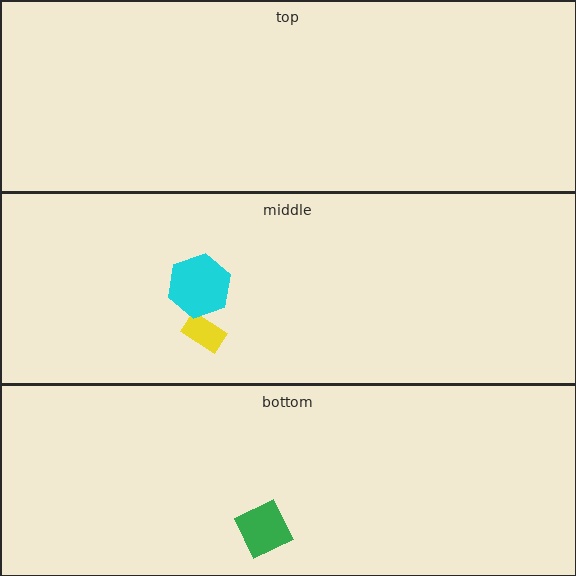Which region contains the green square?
The bottom region.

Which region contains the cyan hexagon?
The middle region.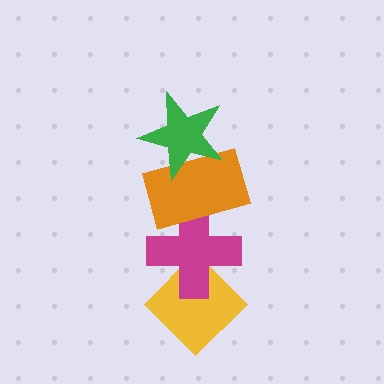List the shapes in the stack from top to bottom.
From top to bottom: the green star, the orange rectangle, the magenta cross, the yellow diamond.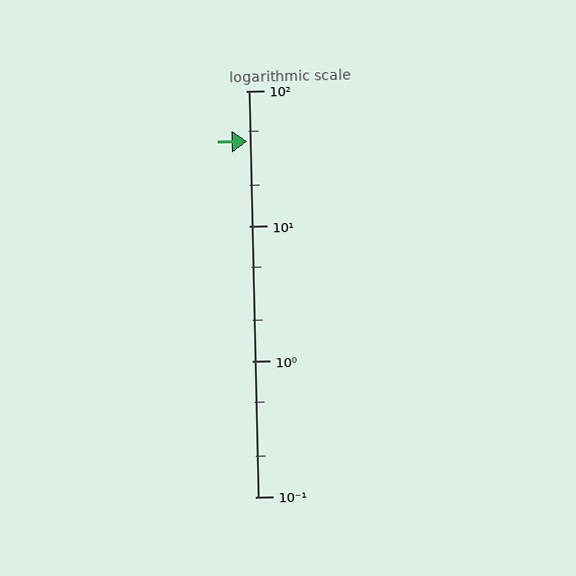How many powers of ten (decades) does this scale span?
The scale spans 3 decades, from 0.1 to 100.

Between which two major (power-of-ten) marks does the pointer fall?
The pointer is between 10 and 100.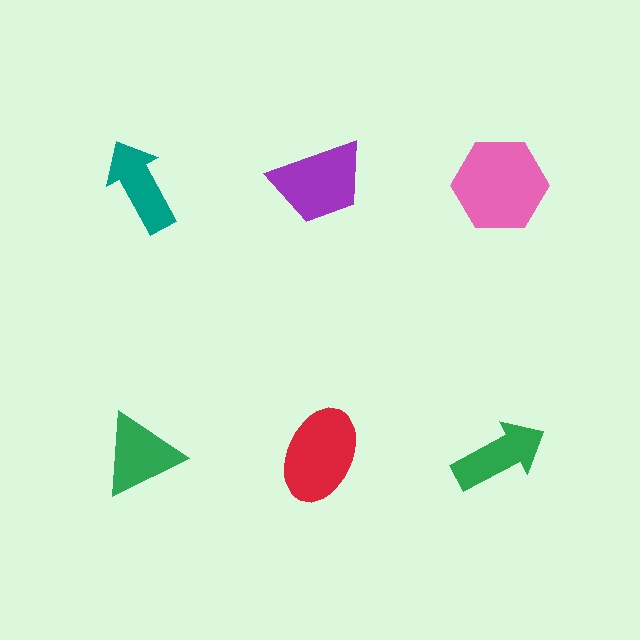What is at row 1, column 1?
A teal arrow.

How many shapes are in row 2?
3 shapes.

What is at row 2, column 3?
A green arrow.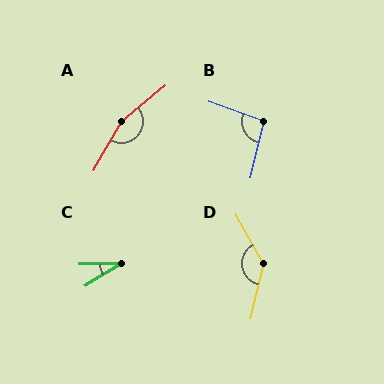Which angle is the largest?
A, at approximately 159 degrees.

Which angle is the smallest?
C, at approximately 31 degrees.